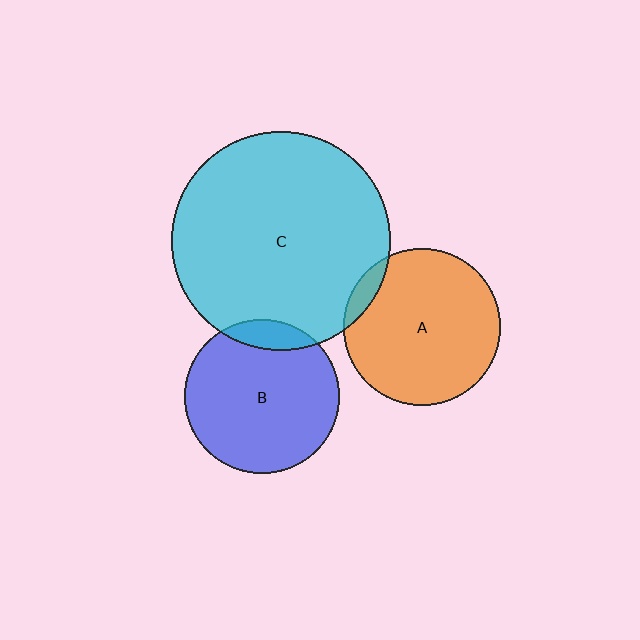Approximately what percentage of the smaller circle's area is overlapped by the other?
Approximately 5%.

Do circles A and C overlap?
Yes.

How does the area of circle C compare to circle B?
Approximately 2.0 times.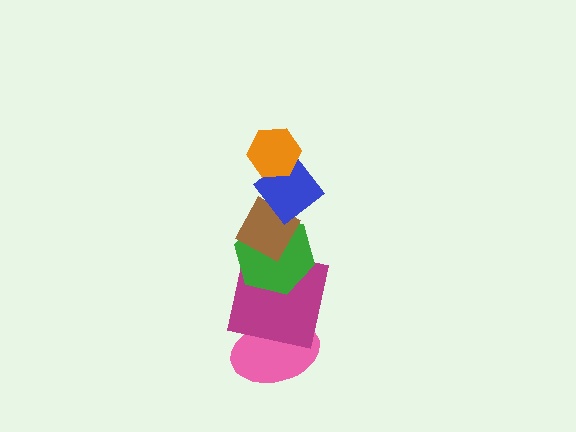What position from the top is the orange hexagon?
The orange hexagon is 1st from the top.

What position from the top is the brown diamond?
The brown diamond is 3rd from the top.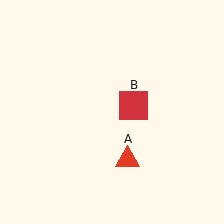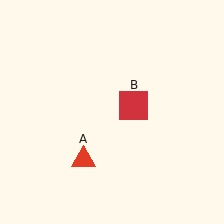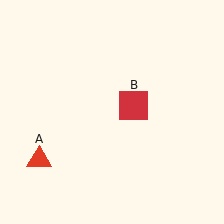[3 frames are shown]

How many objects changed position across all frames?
1 object changed position: red triangle (object A).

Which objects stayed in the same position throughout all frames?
Red square (object B) remained stationary.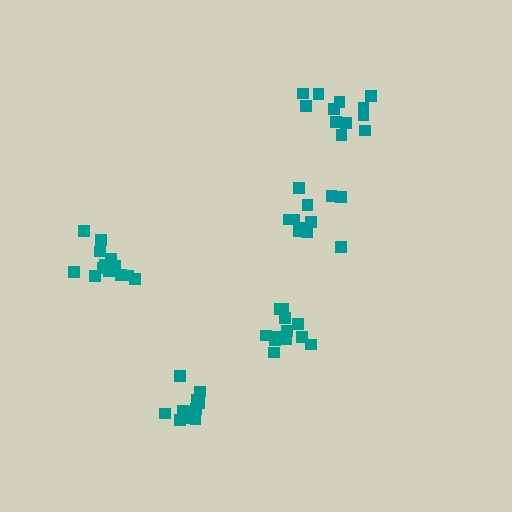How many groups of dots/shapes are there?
There are 5 groups.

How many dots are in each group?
Group 1: 12 dots, Group 2: 13 dots, Group 3: 12 dots, Group 4: 11 dots, Group 5: 11 dots (59 total).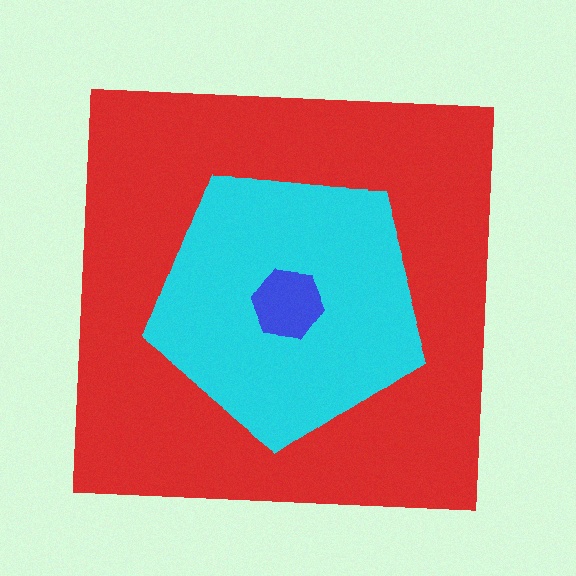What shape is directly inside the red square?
The cyan pentagon.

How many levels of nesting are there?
3.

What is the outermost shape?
The red square.